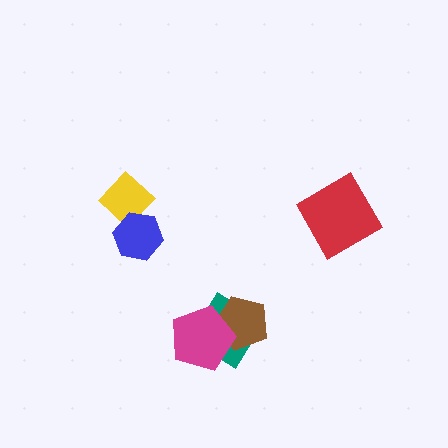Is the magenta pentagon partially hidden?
No, no other shape covers it.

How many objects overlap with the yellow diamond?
1 object overlaps with the yellow diamond.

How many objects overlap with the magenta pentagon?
2 objects overlap with the magenta pentagon.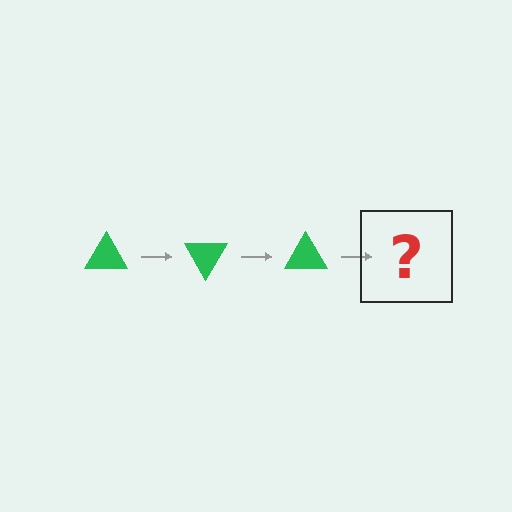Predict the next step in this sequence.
The next step is a green triangle rotated 180 degrees.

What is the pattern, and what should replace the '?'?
The pattern is that the triangle rotates 60 degrees each step. The '?' should be a green triangle rotated 180 degrees.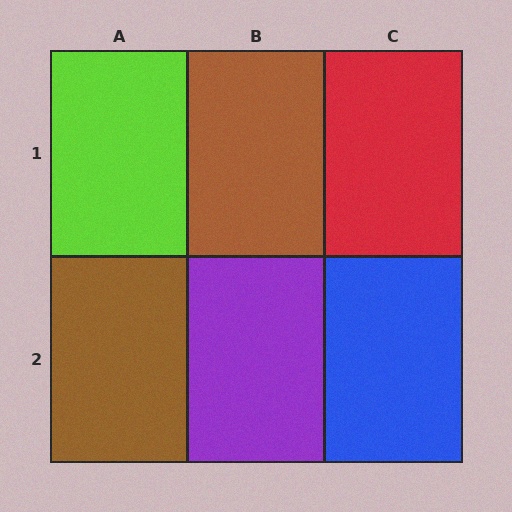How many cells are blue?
1 cell is blue.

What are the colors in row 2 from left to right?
Brown, purple, blue.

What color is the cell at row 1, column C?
Red.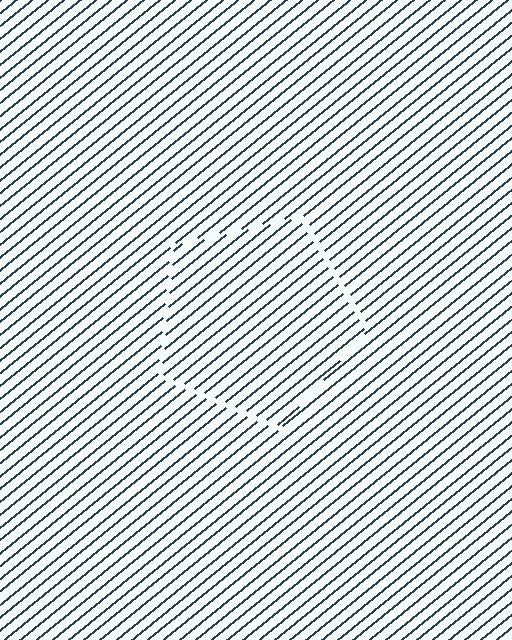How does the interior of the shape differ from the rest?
The interior of the shape contains the same grating, shifted by half a period — the contour is defined by the phase discontinuity where line-ends from the inner and outer gratings abut.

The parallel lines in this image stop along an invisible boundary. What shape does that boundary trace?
An illusory pentagon. The interior of the shape contains the same grating, shifted by half a period — the contour is defined by the phase discontinuity where line-ends from the inner and outer gratings abut.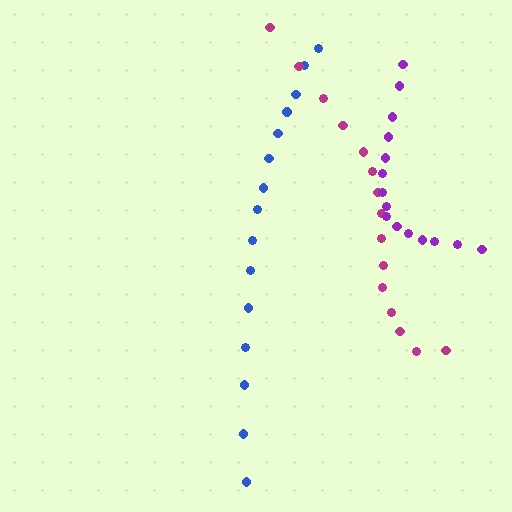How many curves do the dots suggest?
There are 3 distinct paths.